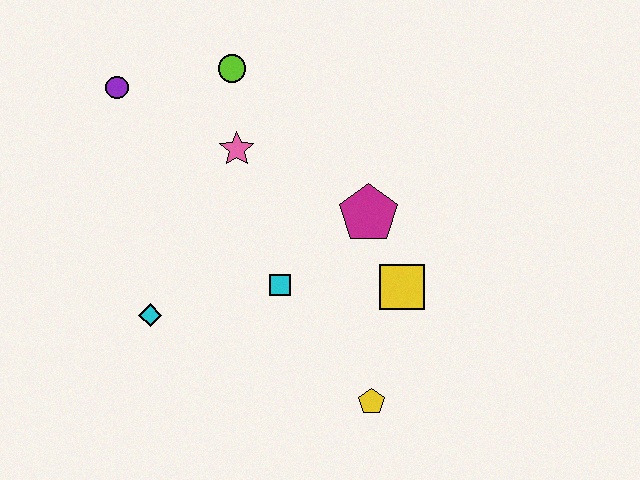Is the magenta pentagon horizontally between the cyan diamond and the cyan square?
No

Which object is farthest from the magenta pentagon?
The purple circle is farthest from the magenta pentagon.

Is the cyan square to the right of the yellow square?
No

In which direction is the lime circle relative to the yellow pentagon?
The lime circle is above the yellow pentagon.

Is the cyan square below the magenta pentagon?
Yes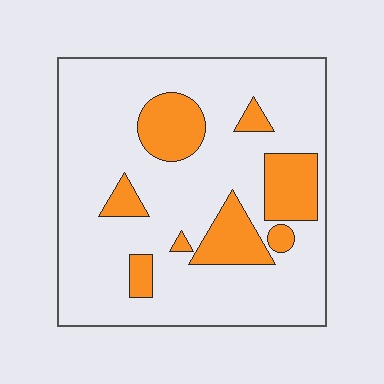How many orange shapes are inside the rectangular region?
8.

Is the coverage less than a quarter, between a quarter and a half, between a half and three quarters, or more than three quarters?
Less than a quarter.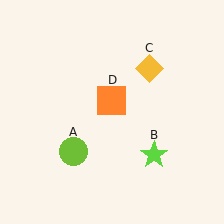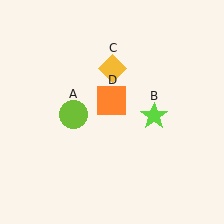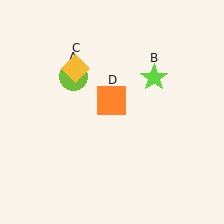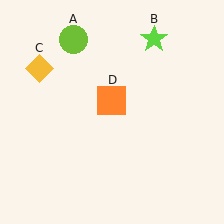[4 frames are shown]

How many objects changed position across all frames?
3 objects changed position: lime circle (object A), lime star (object B), yellow diamond (object C).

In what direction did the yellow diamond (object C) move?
The yellow diamond (object C) moved left.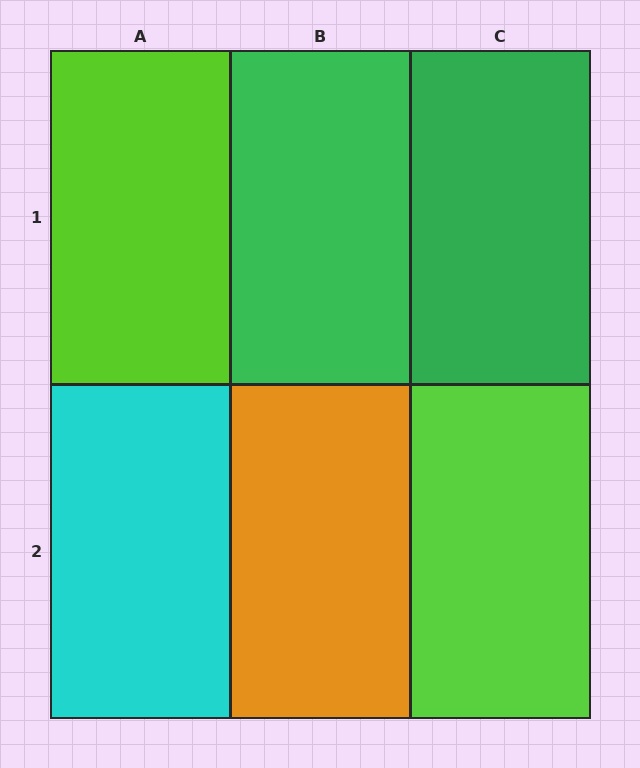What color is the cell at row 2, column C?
Lime.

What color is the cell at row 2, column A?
Cyan.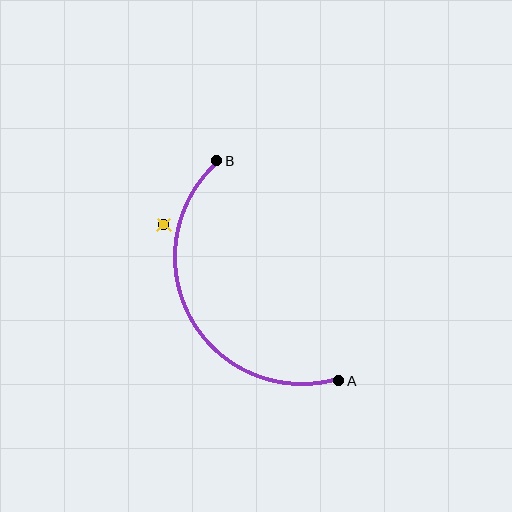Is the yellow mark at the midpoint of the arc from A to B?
No — the yellow mark does not lie on the arc at all. It sits slightly outside the curve.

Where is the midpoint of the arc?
The arc midpoint is the point on the curve farthest from the straight line joining A and B. It sits to the left of that line.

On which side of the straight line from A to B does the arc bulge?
The arc bulges to the left of the straight line connecting A and B.